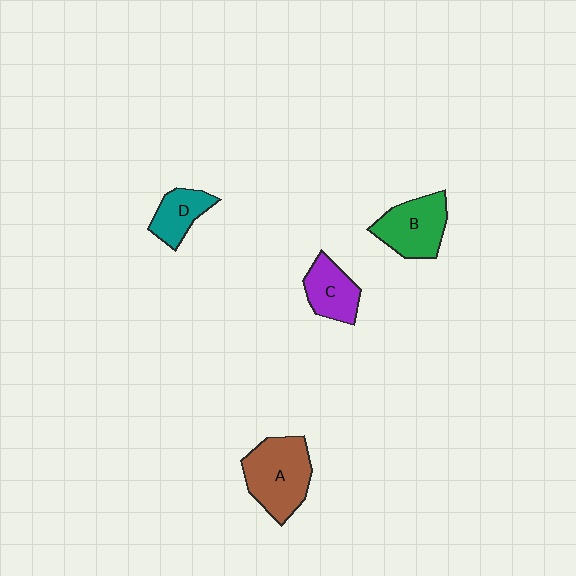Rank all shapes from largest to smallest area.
From largest to smallest: A (brown), B (green), C (purple), D (teal).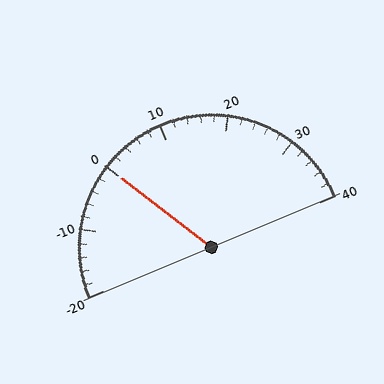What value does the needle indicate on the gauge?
The needle indicates approximately 0.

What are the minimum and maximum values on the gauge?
The gauge ranges from -20 to 40.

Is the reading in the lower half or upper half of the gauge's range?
The reading is in the lower half of the range (-20 to 40).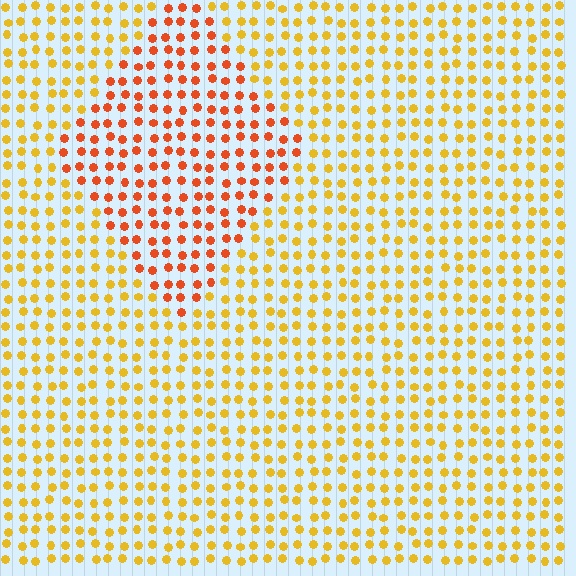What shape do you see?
I see a diamond.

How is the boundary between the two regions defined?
The boundary is defined purely by a slight shift in hue (about 34 degrees). Spacing, size, and orientation are identical on both sides.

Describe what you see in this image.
The image is filled with small yellow elements in a uniform arrangement. A diamond-shaped region is visible where the elements are tinted to a slightly different hue, forming a subtle color boundary.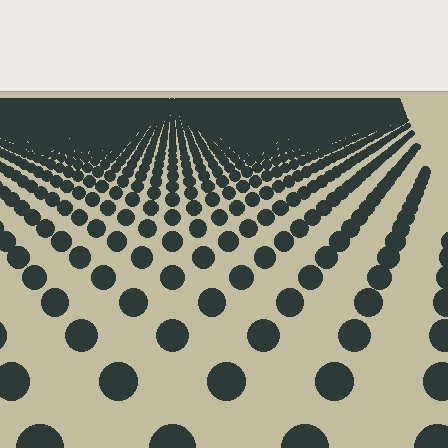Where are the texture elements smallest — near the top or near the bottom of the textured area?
Near the top.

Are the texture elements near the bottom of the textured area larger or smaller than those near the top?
Larger. Near the bottom, elements are closer to the viewer and appear at a bigger on-screen size.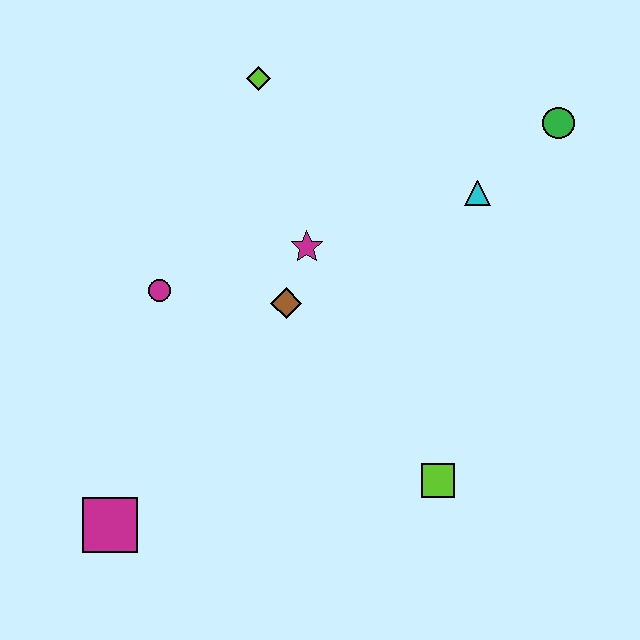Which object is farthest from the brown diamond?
The green circle is farthest from the brown diamond.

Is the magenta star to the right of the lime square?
No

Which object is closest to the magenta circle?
The brown diamond is closest to the magenta circle.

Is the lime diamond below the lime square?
No